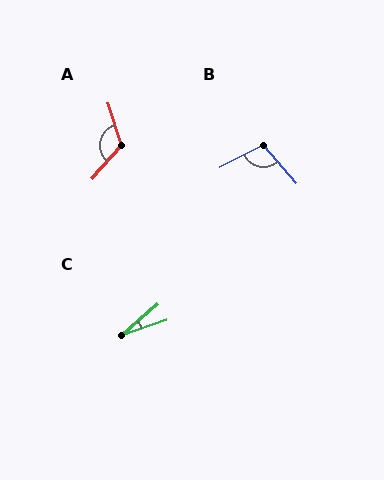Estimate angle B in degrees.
Approximately 104 degrees.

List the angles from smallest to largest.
C (22°), B (104°), A (121°).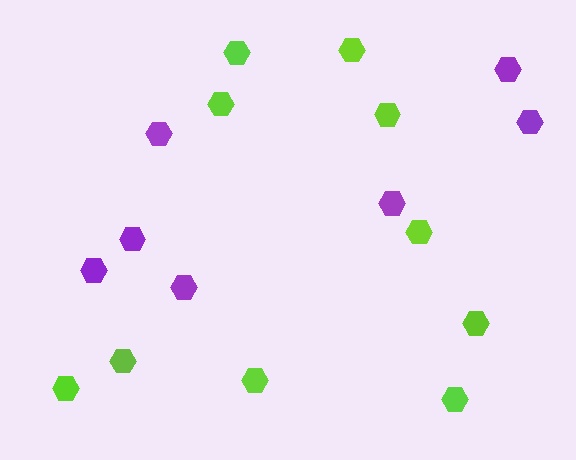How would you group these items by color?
There are 2 groups: one group of lime hexagons (10) and one group of purple hexagons (7).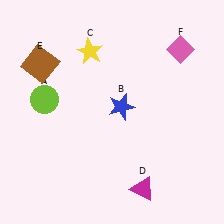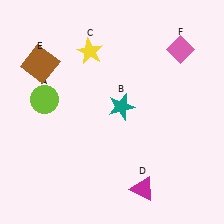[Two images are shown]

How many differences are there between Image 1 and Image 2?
There is 1 difference between the two images.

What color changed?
The star (B) changed from blue in Image 1 to teal in Image 2.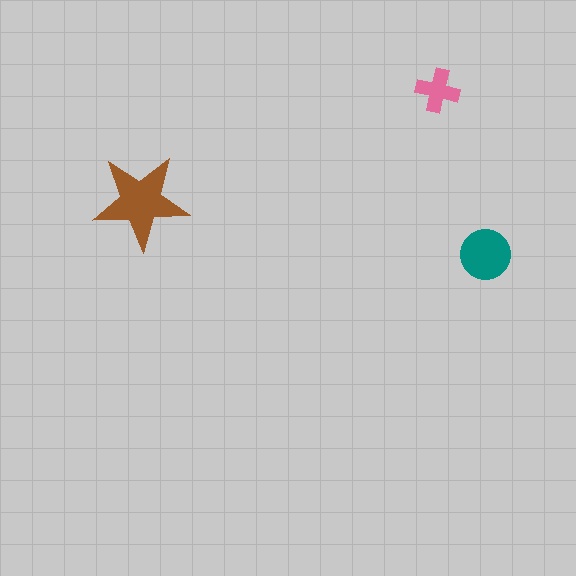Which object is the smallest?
The pink cross.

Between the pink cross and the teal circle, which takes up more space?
The teal circle.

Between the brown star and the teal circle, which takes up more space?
The brown star.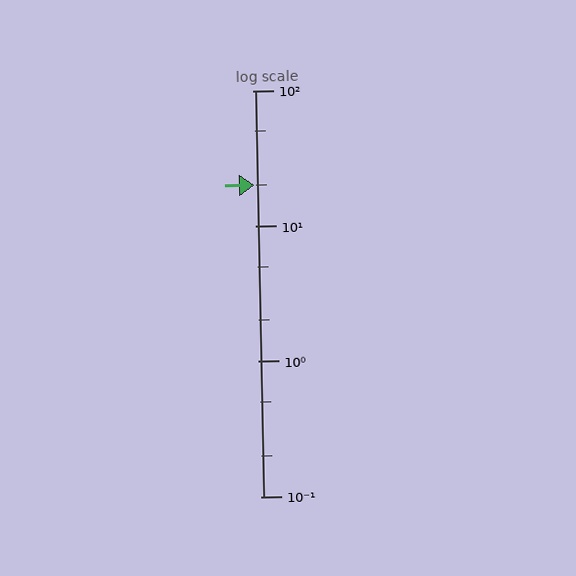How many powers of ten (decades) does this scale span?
The scale spans 3 decades, from 0.1 to 100.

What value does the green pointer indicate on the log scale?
The pointer indicates approximately 20.